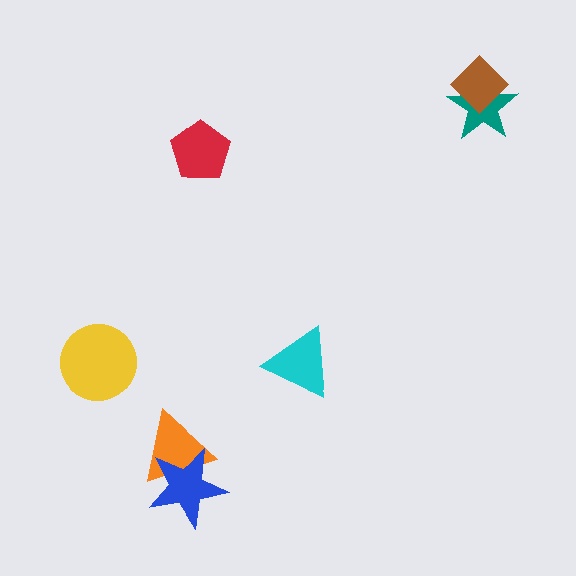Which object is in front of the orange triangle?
The blue star is in front of the orange triangle.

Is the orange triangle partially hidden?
Yes, it is partially covered by another shape.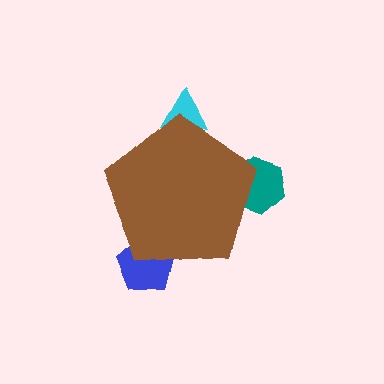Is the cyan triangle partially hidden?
Yes, the cyan triangle is partially hidden behind the brown pentagon.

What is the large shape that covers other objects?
A brown pentagon.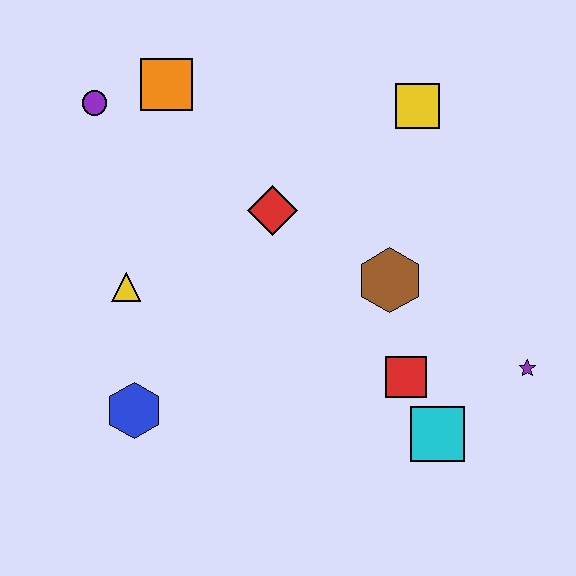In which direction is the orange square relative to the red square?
The orange square is above the red square.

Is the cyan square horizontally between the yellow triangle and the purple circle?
No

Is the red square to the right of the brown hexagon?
Yes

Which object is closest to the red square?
The cyan square is closest to the red square.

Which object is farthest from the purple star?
The purple circle is farthest from the purple star.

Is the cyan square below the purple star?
Yes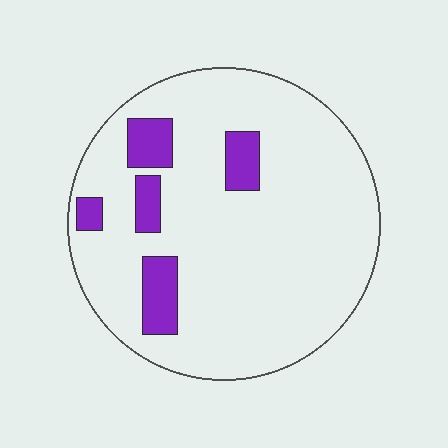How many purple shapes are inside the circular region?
5.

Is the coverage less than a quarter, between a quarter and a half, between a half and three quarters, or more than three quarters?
Less than a quarter.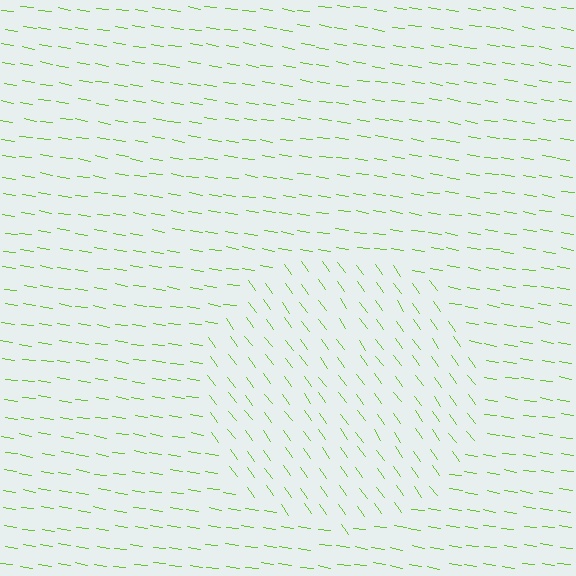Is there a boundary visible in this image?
Yes, there is a texture boundary formed by a change in line orientation.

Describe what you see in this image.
The image is filled with small lime line segments. A circle region in the image has lines oriented differently from the surrounding lines, creating a visible texture boundary.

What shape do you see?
I see a circle.